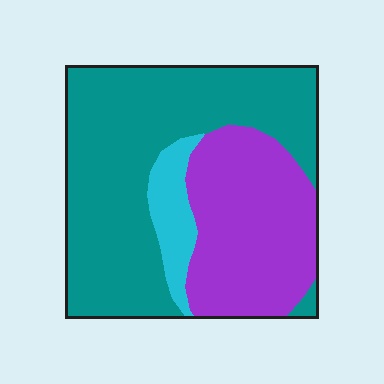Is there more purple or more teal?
Teal.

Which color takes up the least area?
Cyan, at roughly 10%.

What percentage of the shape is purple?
Purple takes up about one third (1/3) of the shape.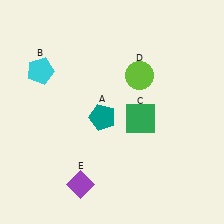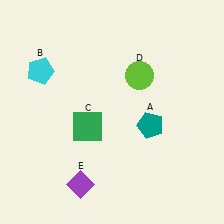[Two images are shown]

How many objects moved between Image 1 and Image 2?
2 objects moved between the two images.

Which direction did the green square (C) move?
The green square (C) moved left.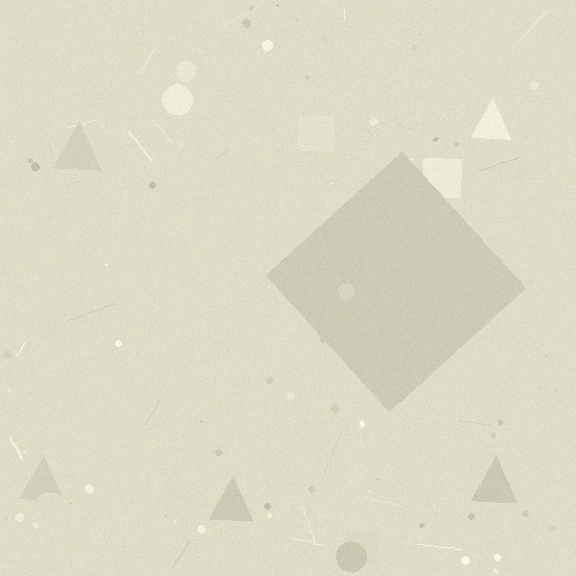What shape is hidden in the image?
A diamond is hidden in the image.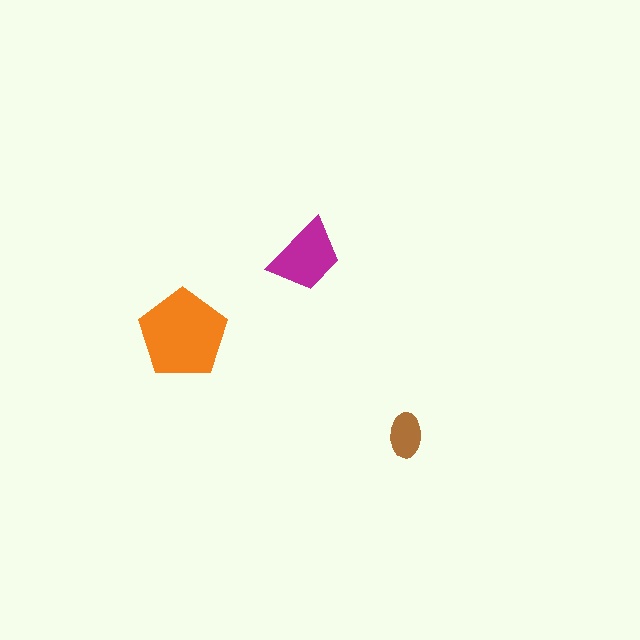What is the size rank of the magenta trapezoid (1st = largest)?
2nd.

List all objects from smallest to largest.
The brown ellipse, the magenta trapezoid, the orange pentagon.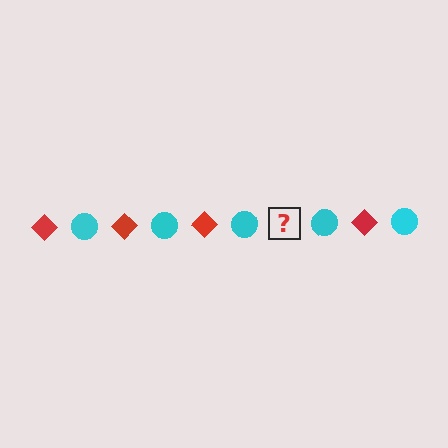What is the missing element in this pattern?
The missing element is a red diamond.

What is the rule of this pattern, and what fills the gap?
The rule is that the pattern alternates between red diamond and cyan circle. The gap should be filled with a red diamond.